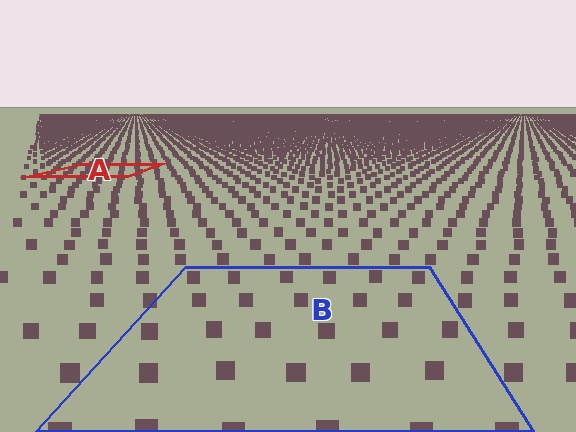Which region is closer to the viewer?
Region B is closer. The texture elements there are larger and more spread out.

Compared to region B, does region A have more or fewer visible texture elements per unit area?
Region A has more texture elements per unit area — they are packed more densely because it is farther away.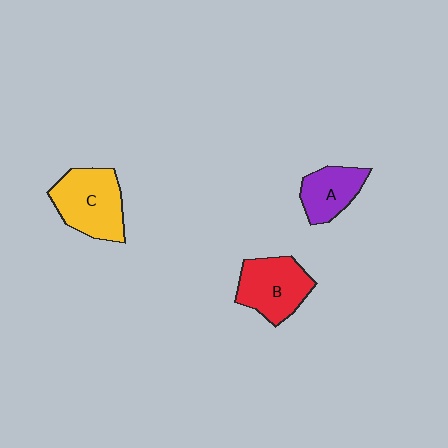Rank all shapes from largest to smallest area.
From largest to smallest: C (yellow), B (red), A (purple).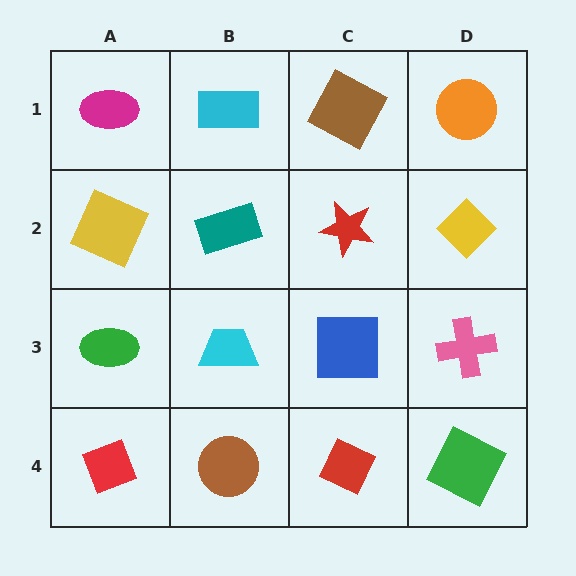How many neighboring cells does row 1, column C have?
3.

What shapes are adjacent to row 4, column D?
A pink cross (row 3, column D), a red diamond (row 4, column C).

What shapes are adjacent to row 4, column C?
A blue square (row 3, column C), a brown circle (row 4, column B), a green square (row 4, column D).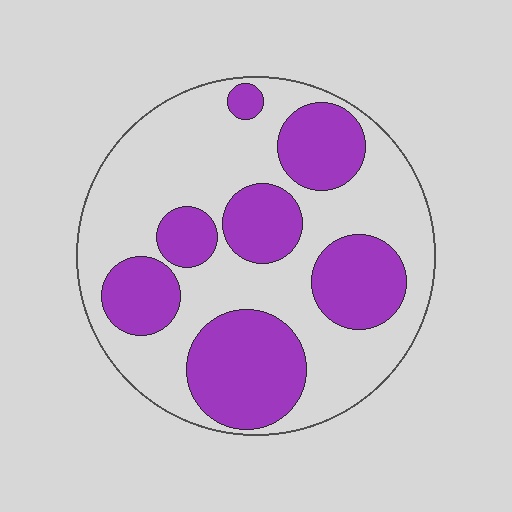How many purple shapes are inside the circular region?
7.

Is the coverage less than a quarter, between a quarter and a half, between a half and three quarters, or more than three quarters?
Between a quarter and a half.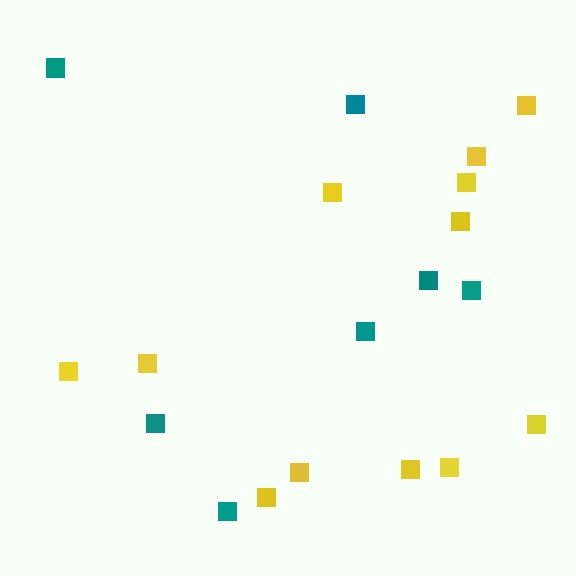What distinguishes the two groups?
There are 2 groups: one group of teal squares (7) and one group of yellow squares (12).